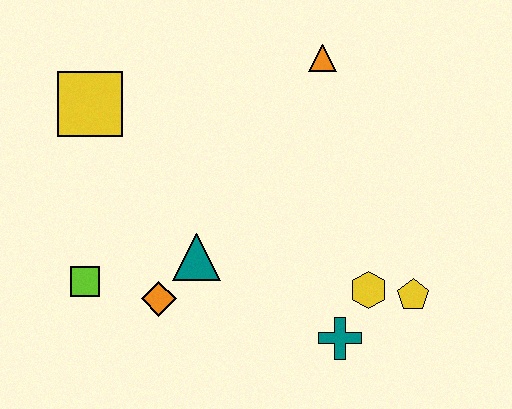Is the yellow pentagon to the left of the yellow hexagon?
No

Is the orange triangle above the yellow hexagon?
Yes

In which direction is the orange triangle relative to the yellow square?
The orange triangle is to the right of the yellow square.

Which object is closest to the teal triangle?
The orange diamond is closest to the teal triangle.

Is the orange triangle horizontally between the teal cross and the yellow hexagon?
No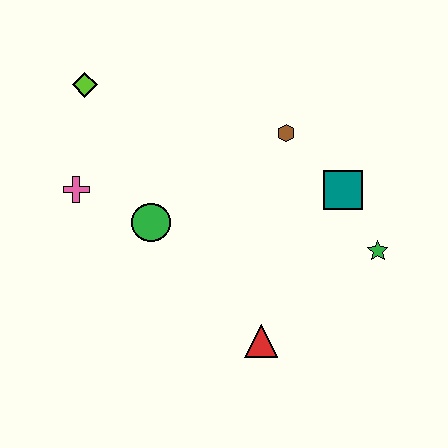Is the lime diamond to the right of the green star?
No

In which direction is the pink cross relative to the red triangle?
The pink cross is to the left of the red triangle.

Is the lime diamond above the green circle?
Yes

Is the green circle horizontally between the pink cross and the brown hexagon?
Yes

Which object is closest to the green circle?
The pink cross is closest to the green circle.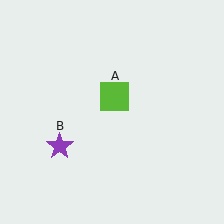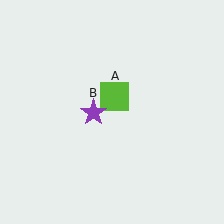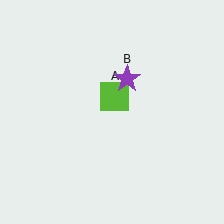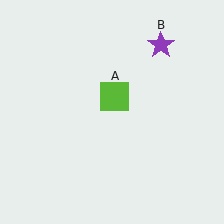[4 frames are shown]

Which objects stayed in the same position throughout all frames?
Lime square (object A) remained stationary.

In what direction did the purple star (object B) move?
The purple star (object B) moved up and to the right.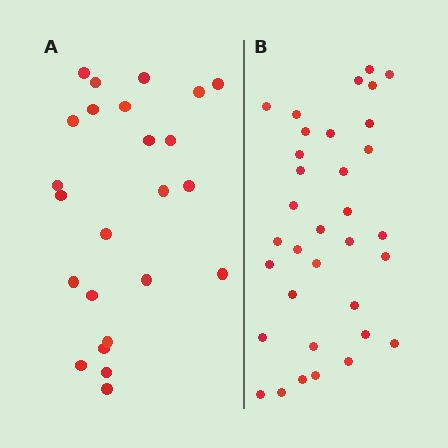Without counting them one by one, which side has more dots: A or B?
Region B (the right region) has more dots.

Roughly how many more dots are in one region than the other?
Region B has roughly 10 or so more dots than region A.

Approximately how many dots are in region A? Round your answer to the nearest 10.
About 20 dots. (The exact count is 24, which rounds to 20.)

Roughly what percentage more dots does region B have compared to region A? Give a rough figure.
About 40% more.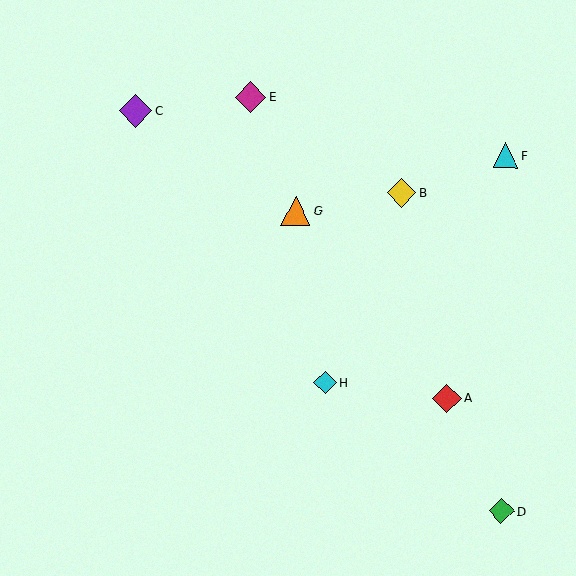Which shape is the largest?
The purple diamond (labeled C) is the largest.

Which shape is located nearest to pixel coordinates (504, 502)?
The green diamond (labeled D) at (501, 511) is nearest to that location.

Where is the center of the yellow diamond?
The center of the yellow diamond is at (401, 192).